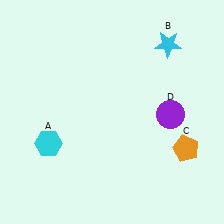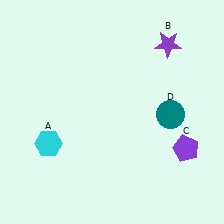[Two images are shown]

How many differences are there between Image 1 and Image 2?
There are 3 differences between the two images.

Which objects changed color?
B changed from cyan to purple. C changed from orange to purple. D changed from purple to teal.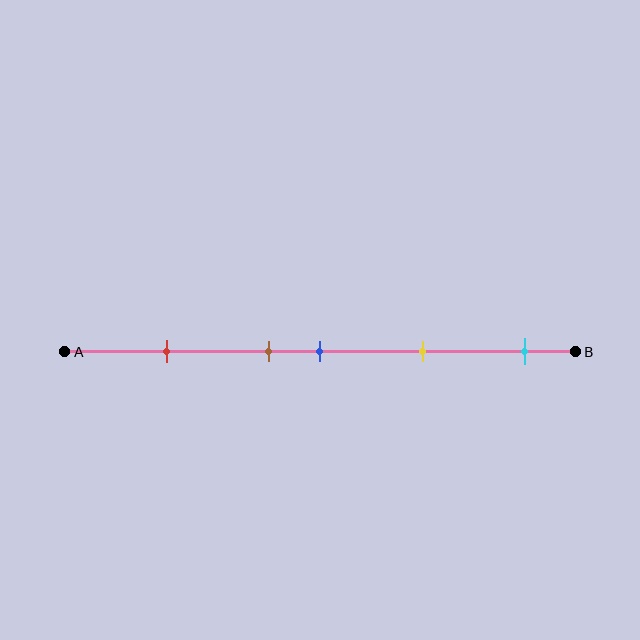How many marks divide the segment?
There are 5 marks dividing the segment.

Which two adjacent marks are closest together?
The brown and blue marks are the closest adjacent pair.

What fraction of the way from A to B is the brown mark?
The brown mark is approximately 40% (0.4) of the way from A to B.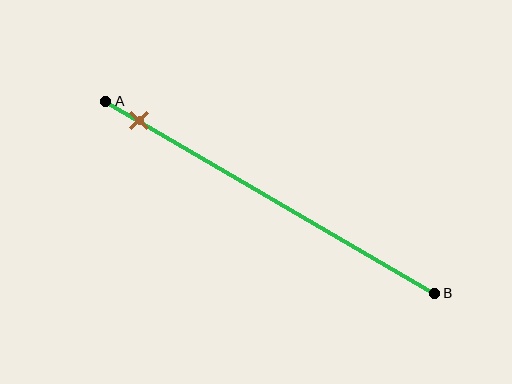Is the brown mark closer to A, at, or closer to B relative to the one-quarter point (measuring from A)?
The brown mark is closer to point A than the one-quarter point of segment AB.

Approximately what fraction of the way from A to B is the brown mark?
The brown mark is approximately 10% of the way from A to B.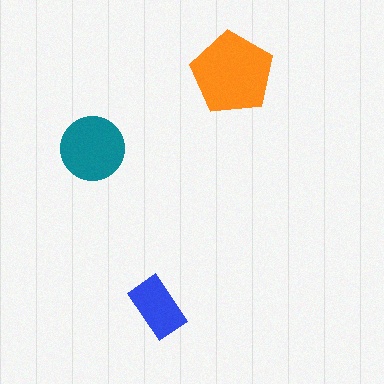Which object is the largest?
The orange pentagon.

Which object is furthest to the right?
The orange pentagon is rightmost.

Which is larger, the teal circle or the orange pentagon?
The orange pentagon.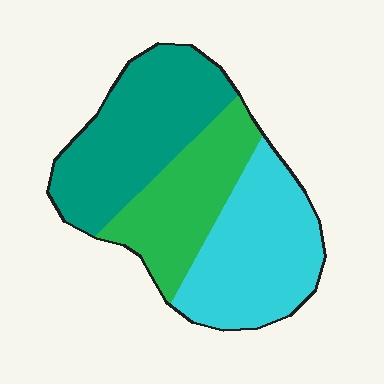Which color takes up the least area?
Green, at roughly 25%.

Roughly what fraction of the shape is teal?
Teal covers 37% of the shape.